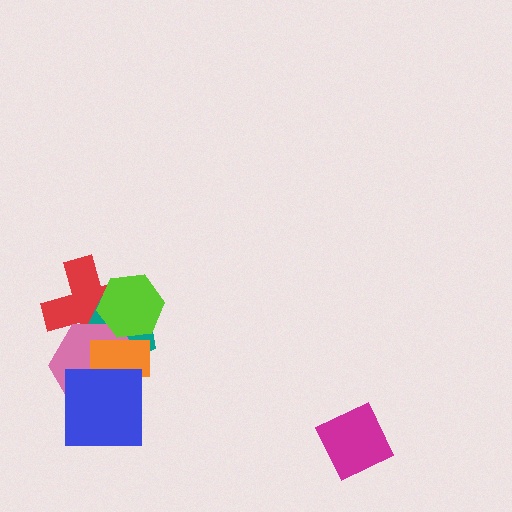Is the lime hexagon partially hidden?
Yes, it is partially covered by another shape.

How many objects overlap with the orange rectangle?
5 objects overlap with the orange rectangle.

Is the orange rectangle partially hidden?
Yes, it is partially covered by another shape.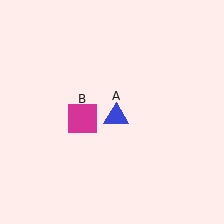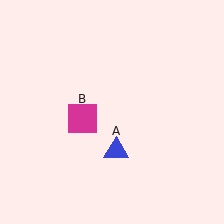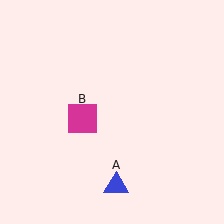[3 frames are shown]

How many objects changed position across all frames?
1 object changed position: blue triangle (object A).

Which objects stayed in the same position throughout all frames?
Magenta square (object B) remained stationary.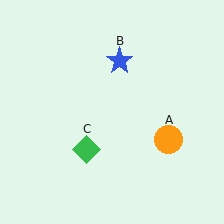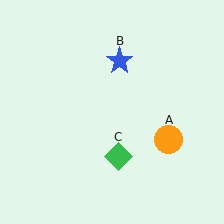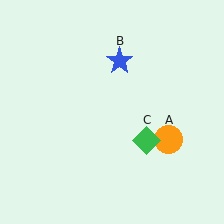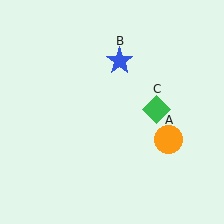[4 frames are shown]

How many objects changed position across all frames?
1 object changed position: green diamond (object C).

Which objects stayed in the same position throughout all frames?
Orange circle (object A) and blue star (object B) remained stationary.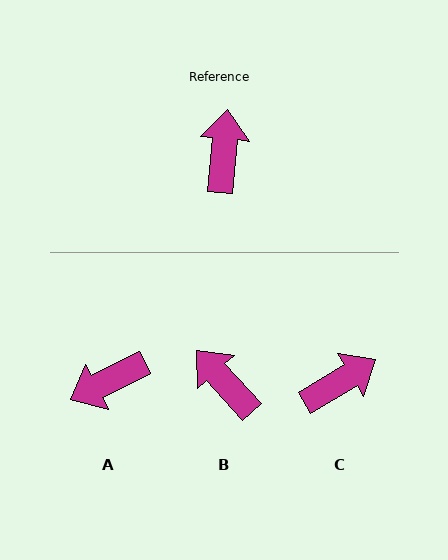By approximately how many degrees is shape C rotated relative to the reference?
Approximately 53 degrees clockwise.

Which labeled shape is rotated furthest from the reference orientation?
A, about 122 degrees away.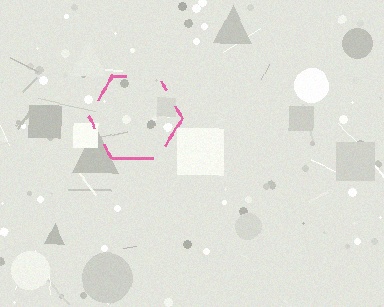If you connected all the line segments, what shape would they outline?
They would outline a hexagon.